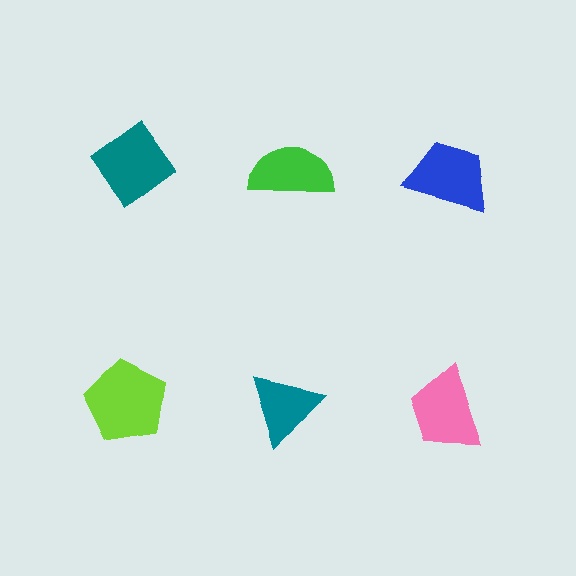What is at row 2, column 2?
A teal triangle.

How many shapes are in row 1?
3 shapes.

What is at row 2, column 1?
A lime pentagon.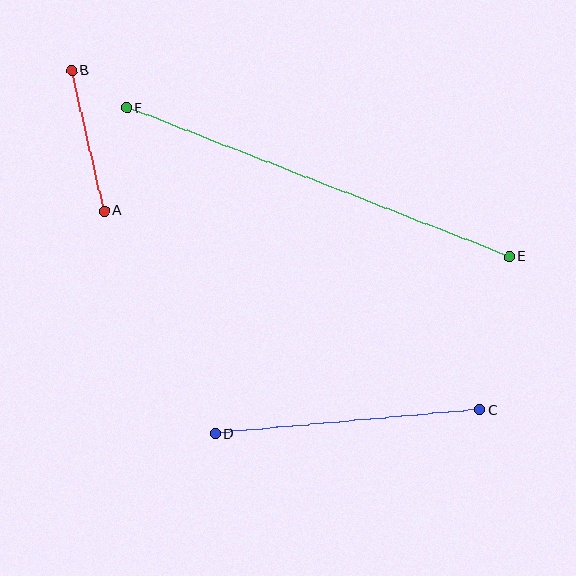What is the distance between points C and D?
The distance is approximately 266 pixels.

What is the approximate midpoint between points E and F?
The midpoint is at approximately (318, 182) pixels.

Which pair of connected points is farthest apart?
Points E and F are farthest apart.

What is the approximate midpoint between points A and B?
The midpoint is at approximately (88, 141) pixels.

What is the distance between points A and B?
The distance is approximately 144 pixels.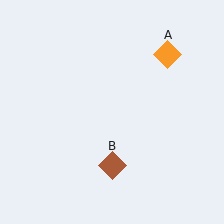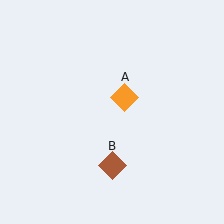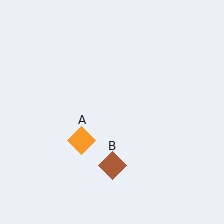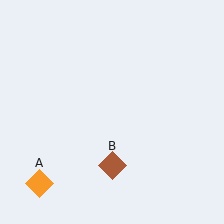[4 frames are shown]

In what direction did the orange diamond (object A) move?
The orange diamond (object A) moved down and to the left.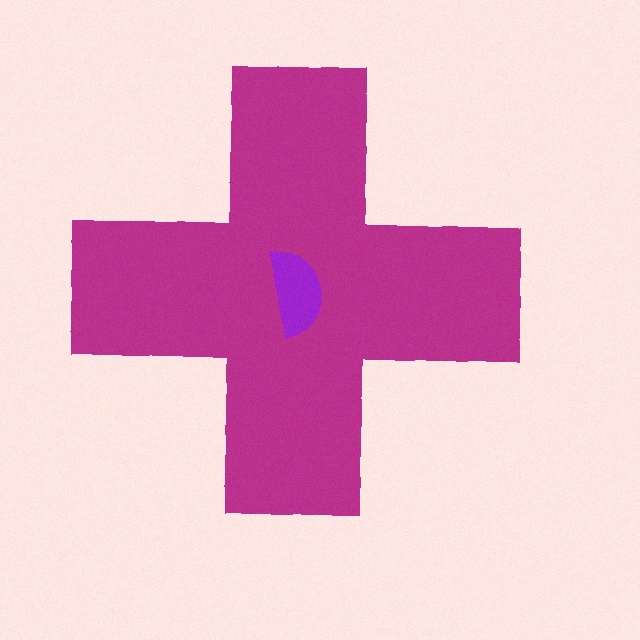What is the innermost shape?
The purple semicircle.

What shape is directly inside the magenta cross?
The purple semicircle.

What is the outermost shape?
The magenta cross.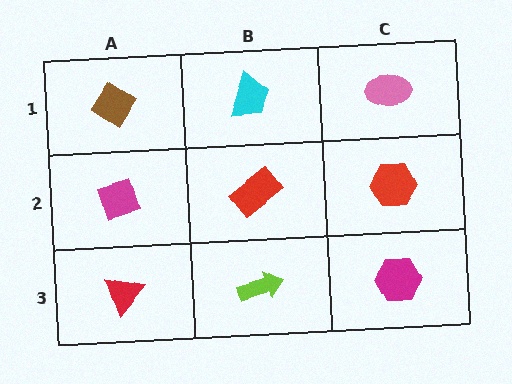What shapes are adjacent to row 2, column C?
A pink ellipse (row 1, column C), a magenta hexagon (row 3, column C), a red rectangle (row 2, column B).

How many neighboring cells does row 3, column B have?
3.